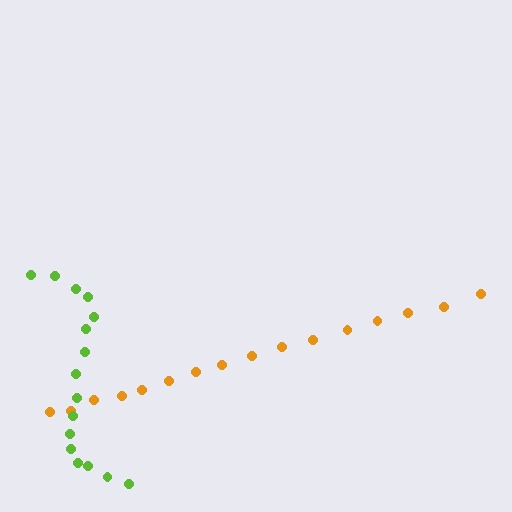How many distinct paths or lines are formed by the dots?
There are 2 distinct paths.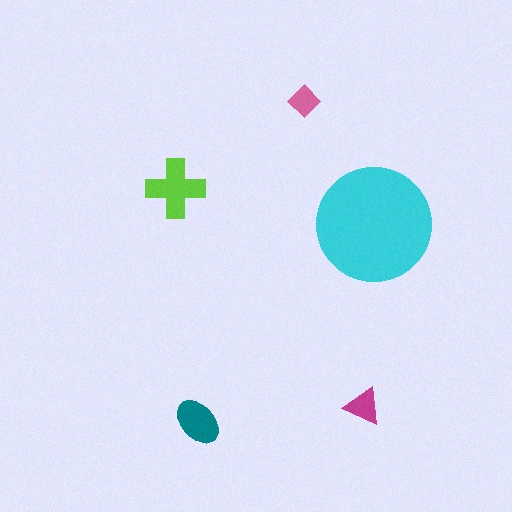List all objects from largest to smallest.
The cyan circle, the lime cross, the teal ellipse, the magenta triangle, the pink diamond.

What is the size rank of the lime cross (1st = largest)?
2nd.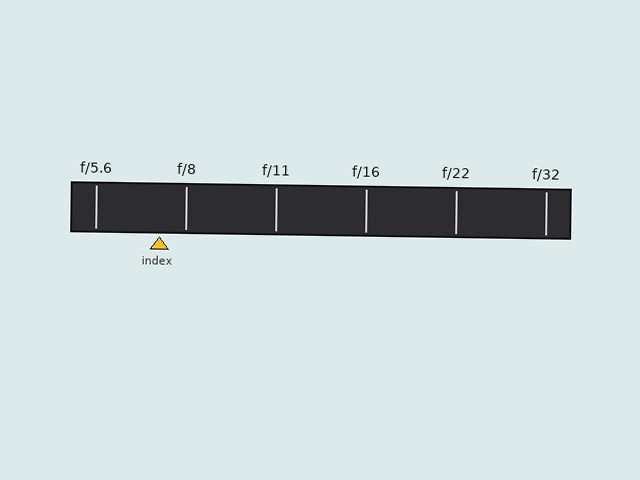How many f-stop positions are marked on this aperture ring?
There are 6 f-stop positions marked.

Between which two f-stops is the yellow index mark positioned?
The index mark is between f/5.6 and f/8.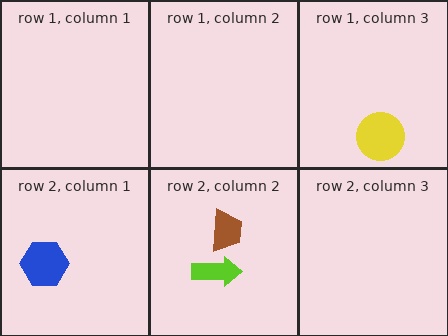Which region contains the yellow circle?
The row 1, column 3 region.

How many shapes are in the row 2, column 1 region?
1.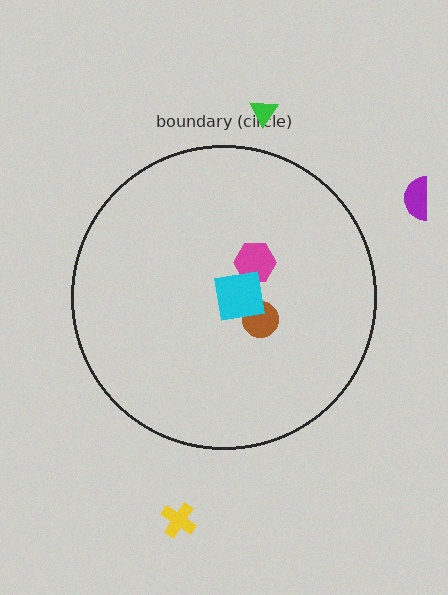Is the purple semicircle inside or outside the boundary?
Outside.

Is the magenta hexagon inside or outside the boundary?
Inside.